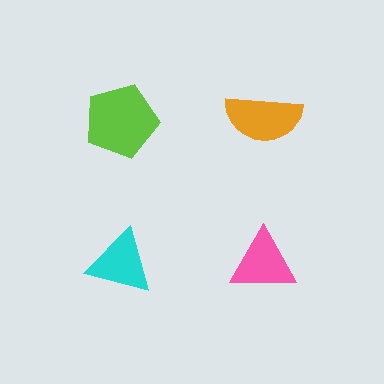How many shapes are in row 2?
2 shapes.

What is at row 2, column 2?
A pink triangle.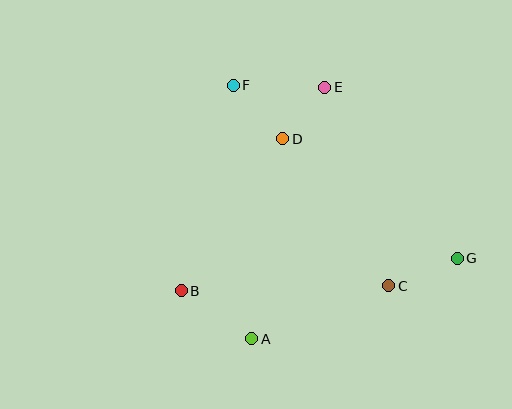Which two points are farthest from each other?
Points F and G are farthest from each other.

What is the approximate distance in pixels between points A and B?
The distance between A and B is approximately 85 pixels.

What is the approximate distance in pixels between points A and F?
The distance between A and F is approximately 254 pixels.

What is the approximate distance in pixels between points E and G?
The distance between E and G is approximately 216 pixels.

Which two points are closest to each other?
Points D and E are closest to each other.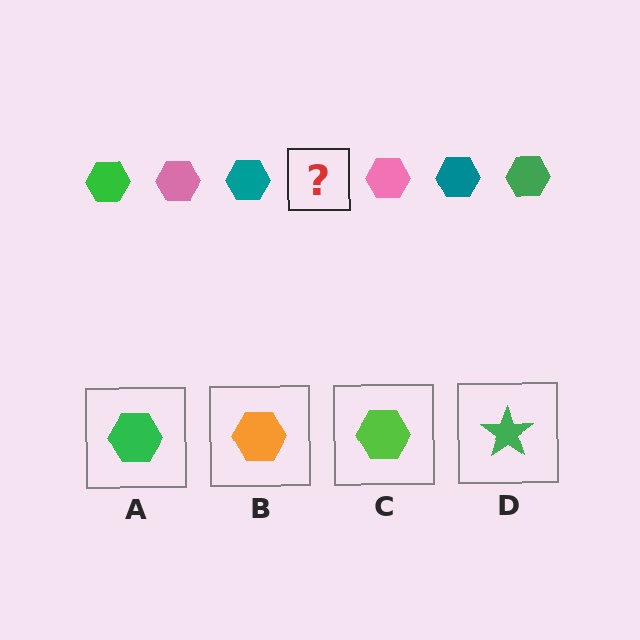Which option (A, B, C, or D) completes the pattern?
A.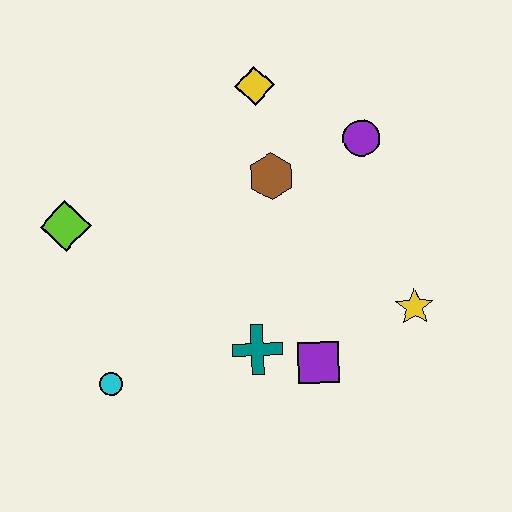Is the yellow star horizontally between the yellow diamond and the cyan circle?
No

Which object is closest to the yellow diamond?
The brown hexagon is closest to the yellow diamond.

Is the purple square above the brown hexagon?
No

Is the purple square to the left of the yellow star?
Yes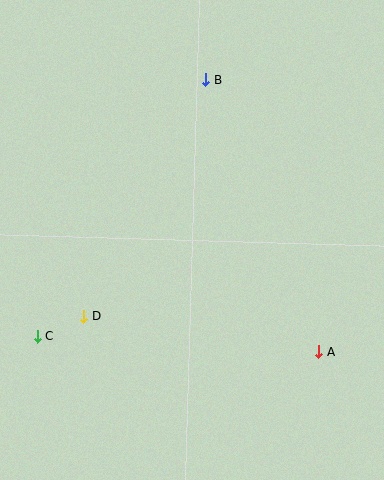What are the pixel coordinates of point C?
Point C is at (38, 336).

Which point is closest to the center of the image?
Point D at (83, 316) is closest to the center.